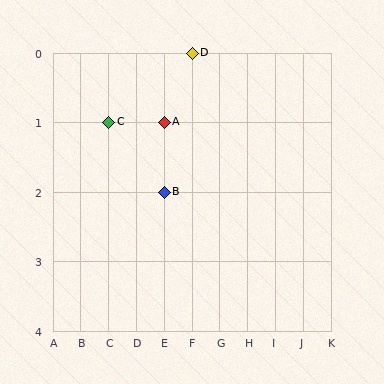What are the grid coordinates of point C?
Point C is at grid coordinates (C, 1).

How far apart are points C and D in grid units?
Points C and D are 3 columns and 1 row apart (about 3.2 grid units diagonally).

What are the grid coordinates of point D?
Point D is at grid coordinates (F, 0).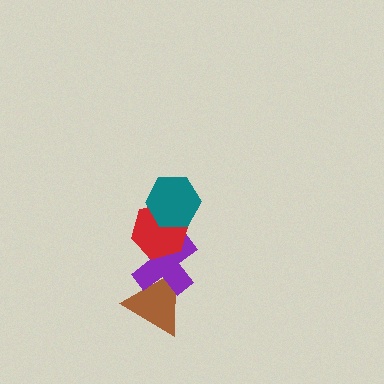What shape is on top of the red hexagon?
The teal hexagon is on top of the red hexagon.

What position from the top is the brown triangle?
The brown triangle is 4th from the top.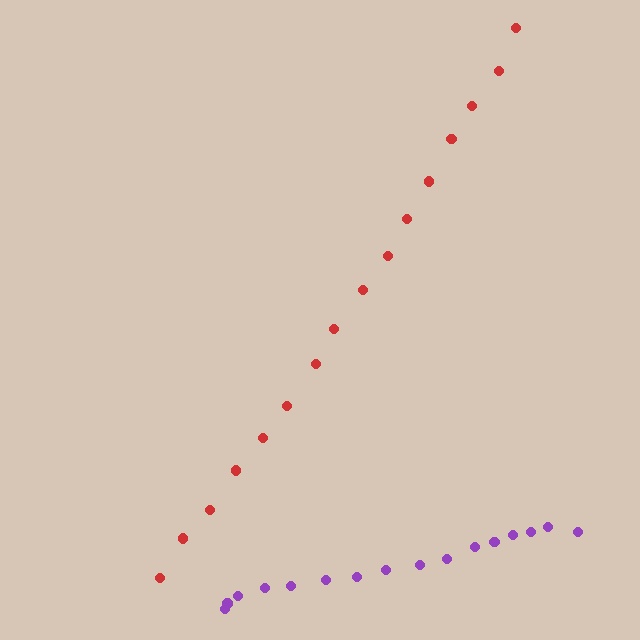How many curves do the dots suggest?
There are 2 distinct paths.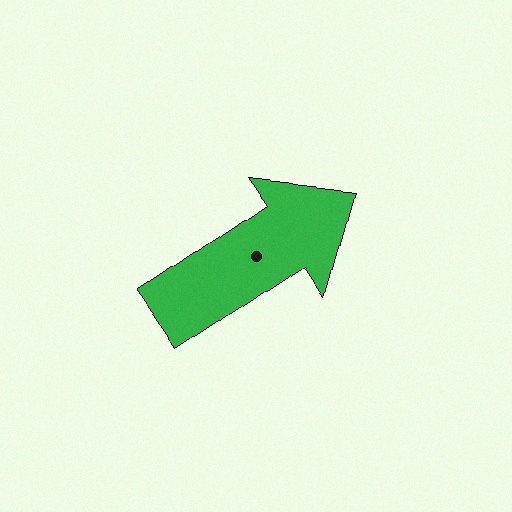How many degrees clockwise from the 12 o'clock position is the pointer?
Approximately 56 degrees.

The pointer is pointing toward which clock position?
Roughly 2 o'clock.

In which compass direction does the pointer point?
Northeast.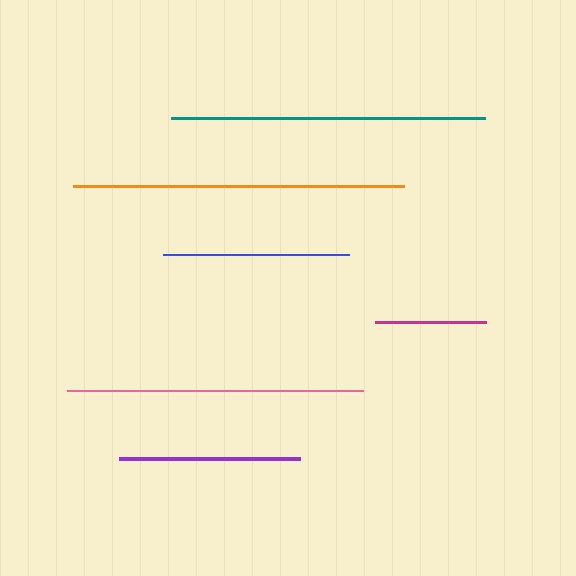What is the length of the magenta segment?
The magenta segment is approximately 111 pixels long.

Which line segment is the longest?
The orange line is the longest at approximately 331 pixels.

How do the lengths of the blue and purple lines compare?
The blue and purple lines are approximately the same length.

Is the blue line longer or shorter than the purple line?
The blue line is longer than the purple line.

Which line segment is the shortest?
The magenta line is the shortest at approximately 111 pixels.